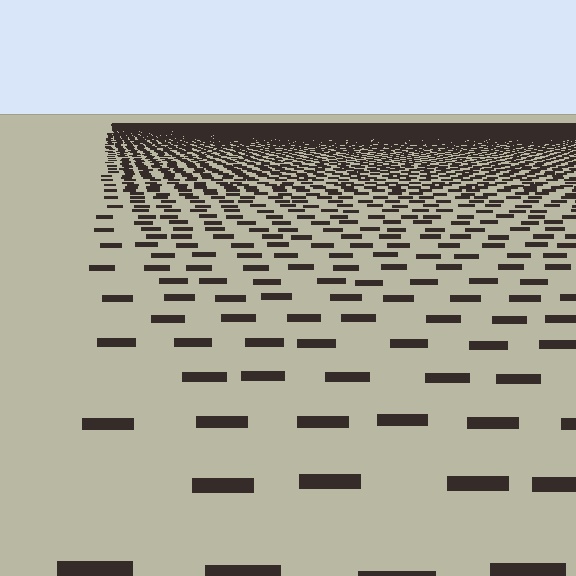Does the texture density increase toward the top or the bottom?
Density increases toward the top.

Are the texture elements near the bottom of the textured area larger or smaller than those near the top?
Larger. Near the bottom, elements are closer to the viewer and appear at a bigger on-screen size.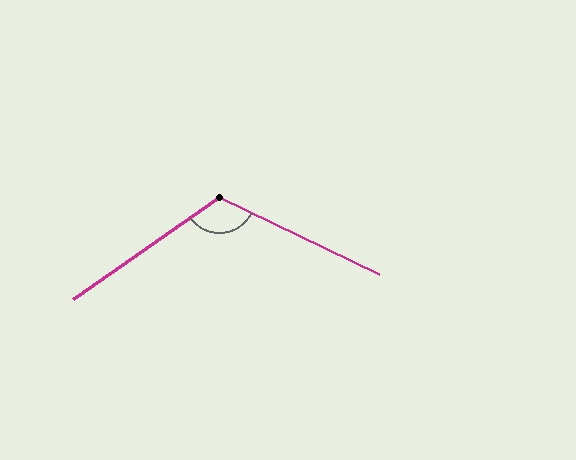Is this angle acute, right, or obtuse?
It is obtuse.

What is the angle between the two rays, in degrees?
Approximately 119 degrees.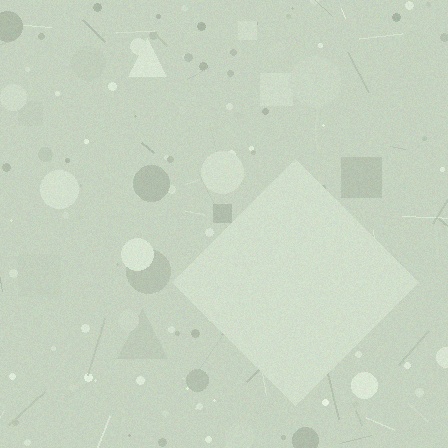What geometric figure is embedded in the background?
A diamond is embedded in the background.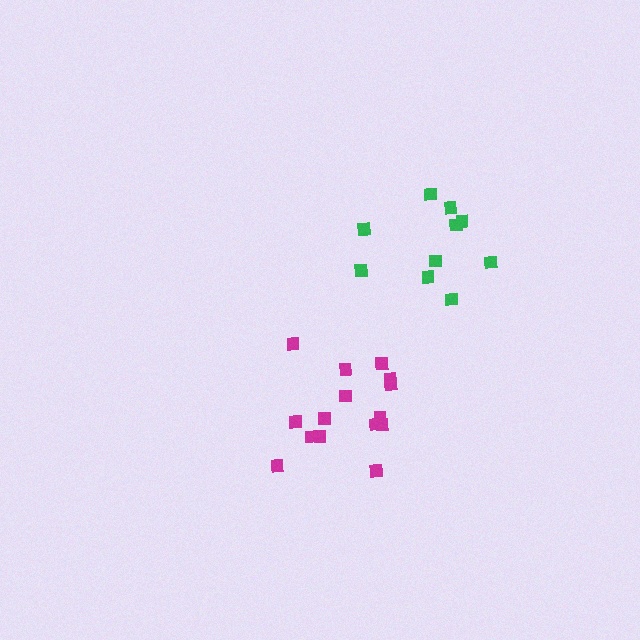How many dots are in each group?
Group 1: 10 dots, Group 2: 15 dots (25 total).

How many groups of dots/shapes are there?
There are 2 groups.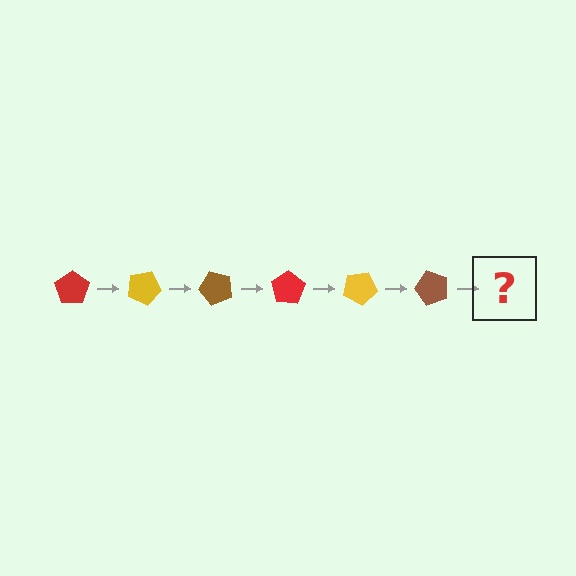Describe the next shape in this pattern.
It should be a red pentagon, rotated 150 degrees from the start.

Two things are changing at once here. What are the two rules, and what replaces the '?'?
The two rules are that it rotates 25 degrees each step and the color cycles through red, yellow, and brown. The '?' should be a red pentagon, rotated 150 degrees from the start.